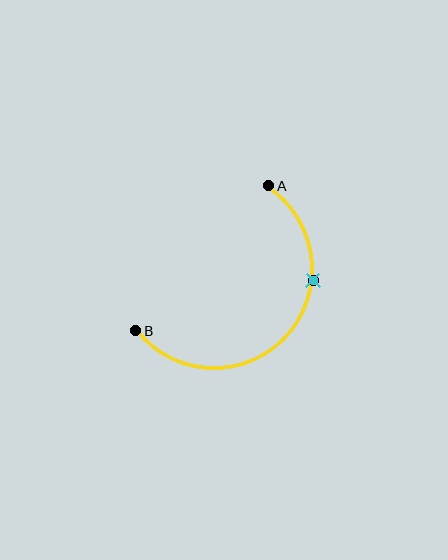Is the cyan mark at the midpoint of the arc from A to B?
No. The cyan mark lies on the arc but is closer to endpoint A. The arc midpoint would be at the point on the curve equidistant along the arc from both A and B.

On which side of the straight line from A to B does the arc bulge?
The arc bulges below and to the right of the straight line connecting A and B.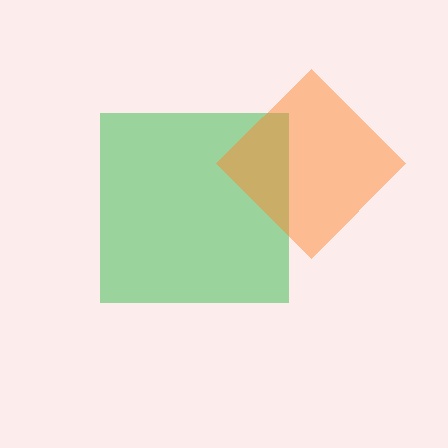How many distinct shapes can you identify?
There are 2 distinct shapes: a green square, an orange diamond.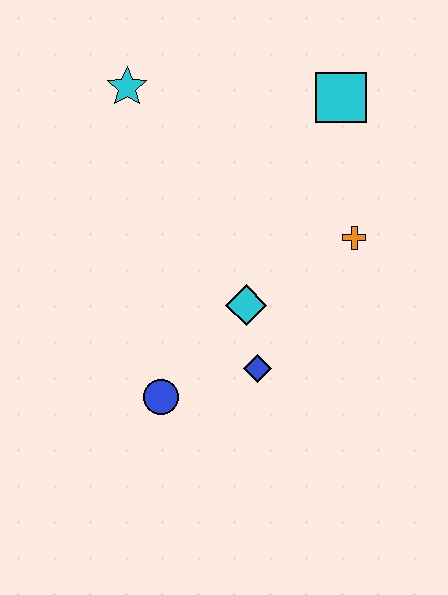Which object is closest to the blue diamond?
The cyan diamond is closest to the blue diamond.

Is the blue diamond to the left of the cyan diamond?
No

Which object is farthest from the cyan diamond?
The cyan star is farthest from the cyan diamond.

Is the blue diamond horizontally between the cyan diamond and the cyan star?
No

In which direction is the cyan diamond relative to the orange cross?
The cyan diamond is to the left of the orange cross.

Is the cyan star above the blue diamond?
Yes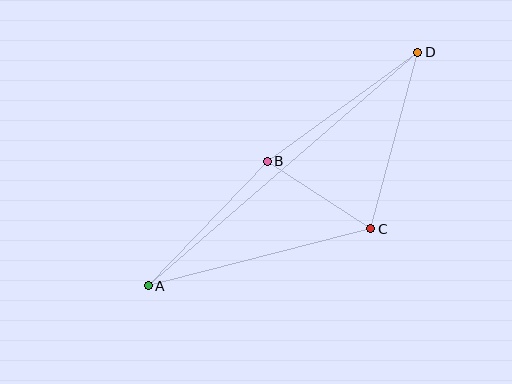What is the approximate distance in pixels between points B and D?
The distance between B and D is approximately 186 pixels.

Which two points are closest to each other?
Points B and C are closest to each other.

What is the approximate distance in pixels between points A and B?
The distance between A and B is approximately 172 pixels.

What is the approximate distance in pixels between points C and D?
The distance between C and D is approximately 183 pixels.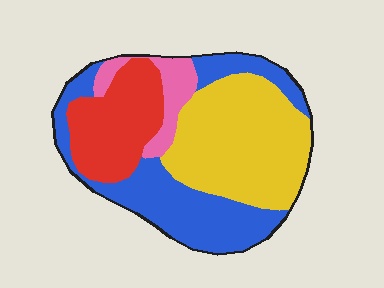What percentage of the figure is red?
Red takes up about one fifth (1/5) of the figure.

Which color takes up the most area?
Yellow, at roughly 35%.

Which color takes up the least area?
Pink, at roughly 10%.